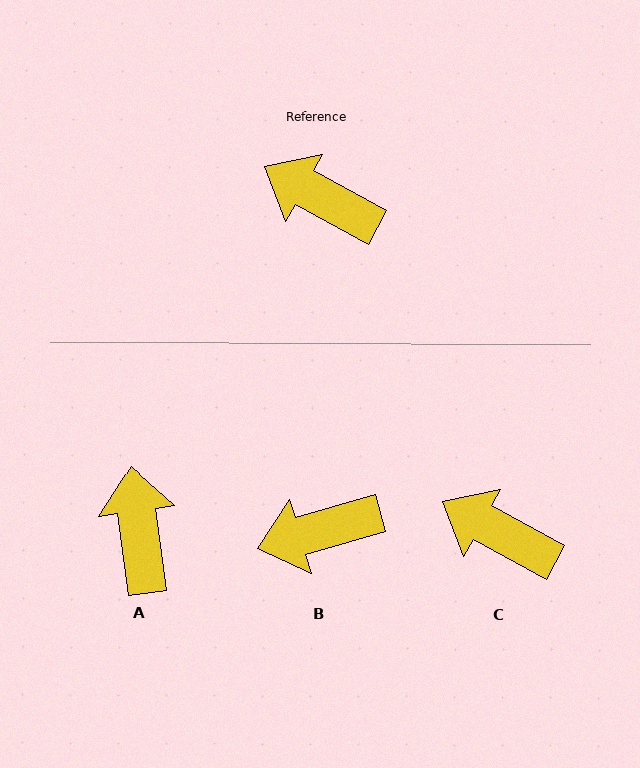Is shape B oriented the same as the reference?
No, it is off by about 44 degrees.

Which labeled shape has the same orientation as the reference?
C.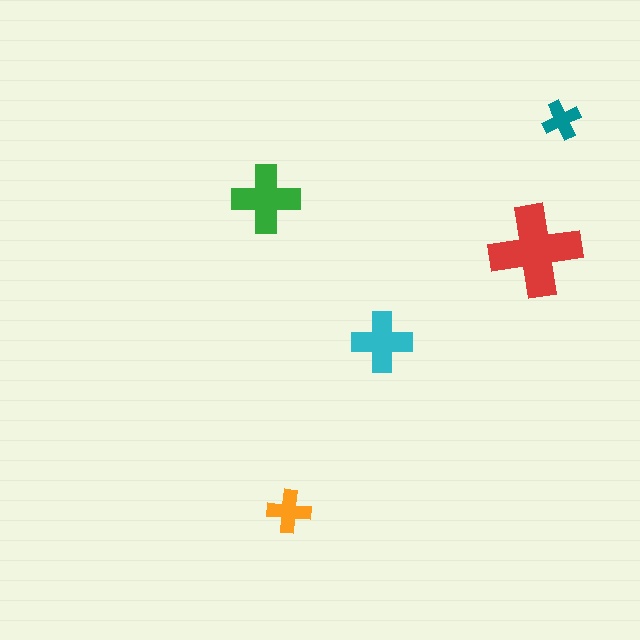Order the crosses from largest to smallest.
the red one, the green one, the cyan one, the orange one, the teal one.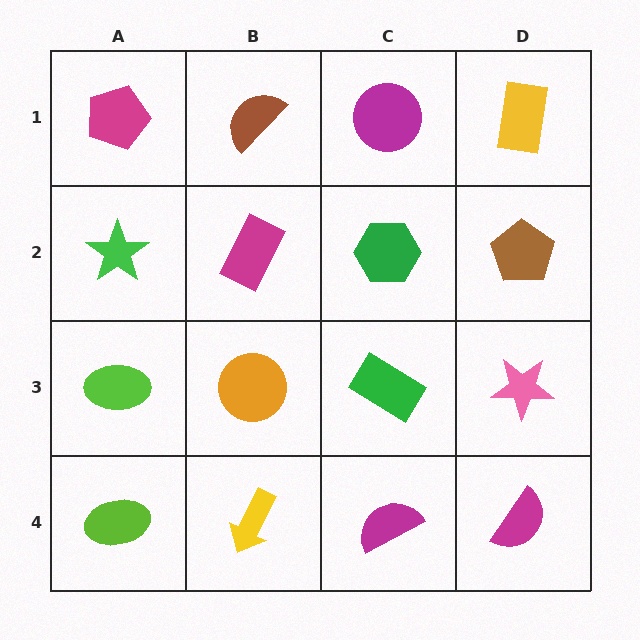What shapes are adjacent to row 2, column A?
A magenta pentagon (row 1, column A), a lime ellipse (row 3, column A), a magenta rectangle (row 2, column B).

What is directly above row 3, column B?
A magenta rectangle.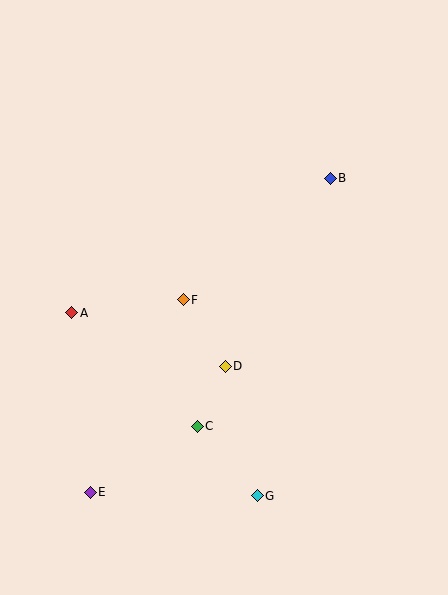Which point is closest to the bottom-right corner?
Point G is closest to the bottom-right corner.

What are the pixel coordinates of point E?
Point E is at (90, 492).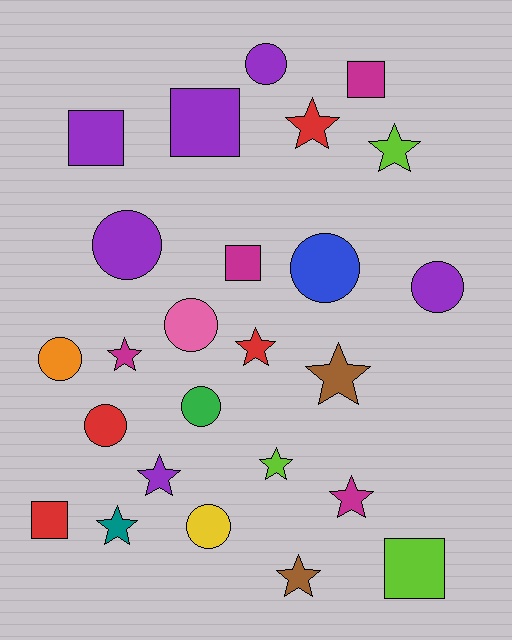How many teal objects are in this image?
There is 1 teal object.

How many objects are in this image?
There are 25 objects.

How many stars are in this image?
There are 10 stars.